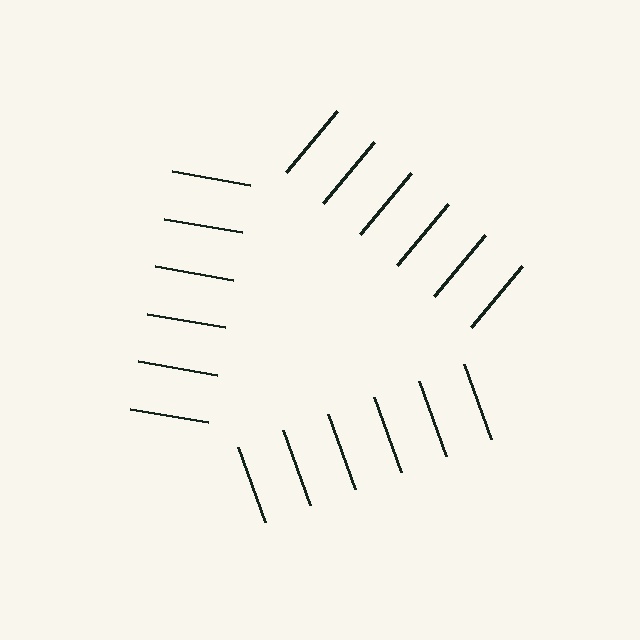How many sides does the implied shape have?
3 sides — the line-ends trace a triangle.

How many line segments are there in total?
18 — 6 along each of the 3 edges.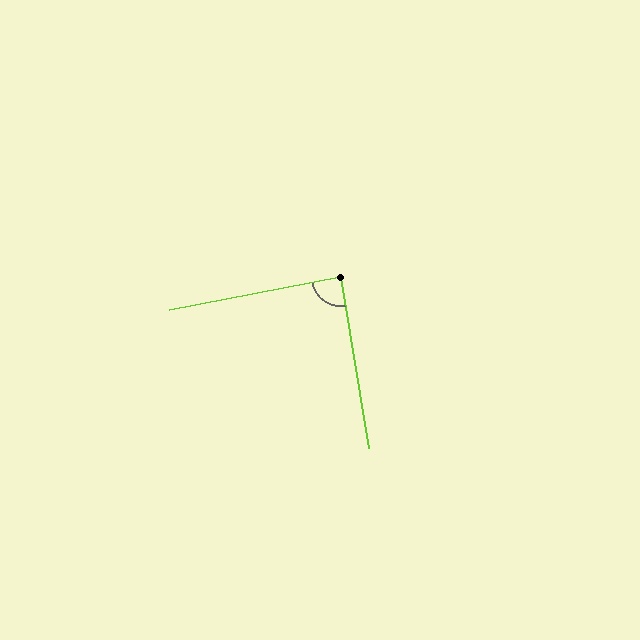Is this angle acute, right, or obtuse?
It is approximately a right angle.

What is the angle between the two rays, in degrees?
Approximately 88 degrees.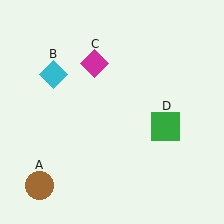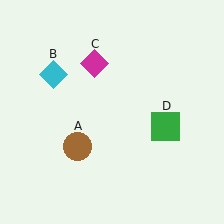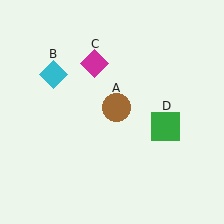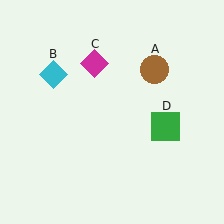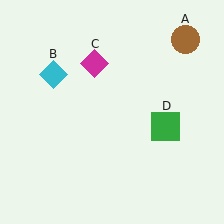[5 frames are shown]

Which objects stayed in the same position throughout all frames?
Cyan diamond (object B) and magenta diamond (object C) and green square (object D) remained stationary.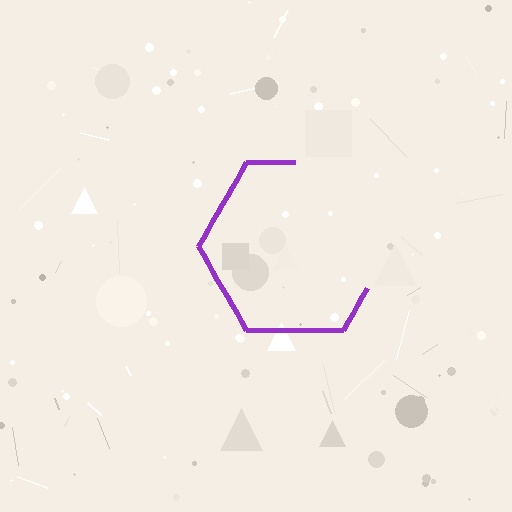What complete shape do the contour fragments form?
The contour fragments form a hexagon.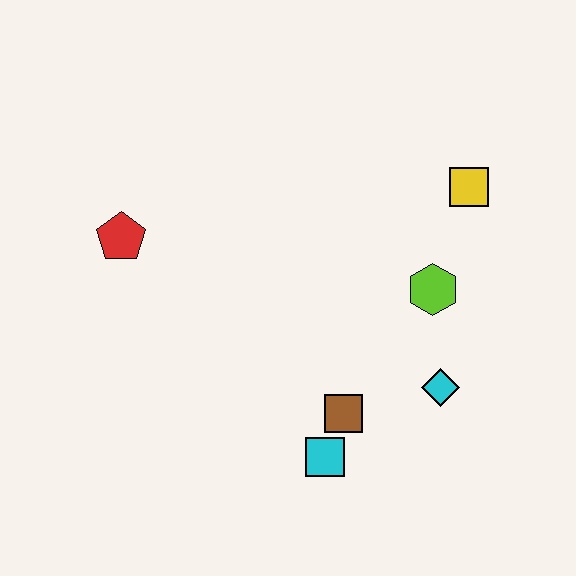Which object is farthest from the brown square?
The red pentagon is farthest from the brown square.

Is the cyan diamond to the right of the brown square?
Yes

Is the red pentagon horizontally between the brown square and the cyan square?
No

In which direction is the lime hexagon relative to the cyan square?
The lime hexagon is above the cyan square.